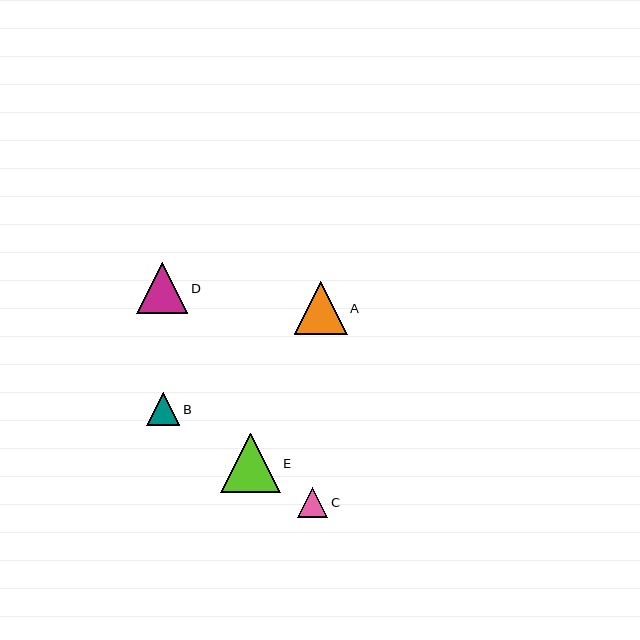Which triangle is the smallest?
Triangle C is the smallest with a size of approximately 30 pixels.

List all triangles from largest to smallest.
From largest to smallest: E, A, D, B, C.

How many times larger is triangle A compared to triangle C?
Triangle A is approximately 1.8 times the size of triangle C.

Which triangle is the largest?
Triangle E is the largest with a size of approximately 60 pixels.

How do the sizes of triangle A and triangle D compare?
Triangle A and triangle D are approximately the same size.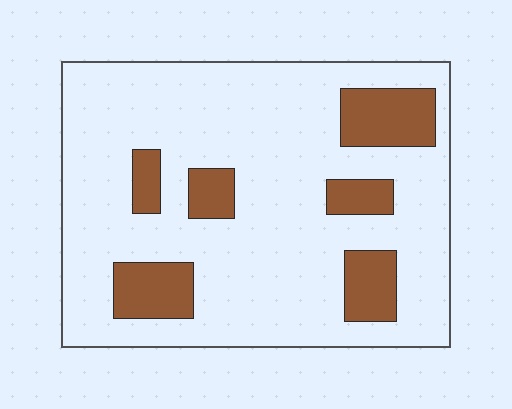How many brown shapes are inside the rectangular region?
6.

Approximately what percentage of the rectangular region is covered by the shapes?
Approximately 20%.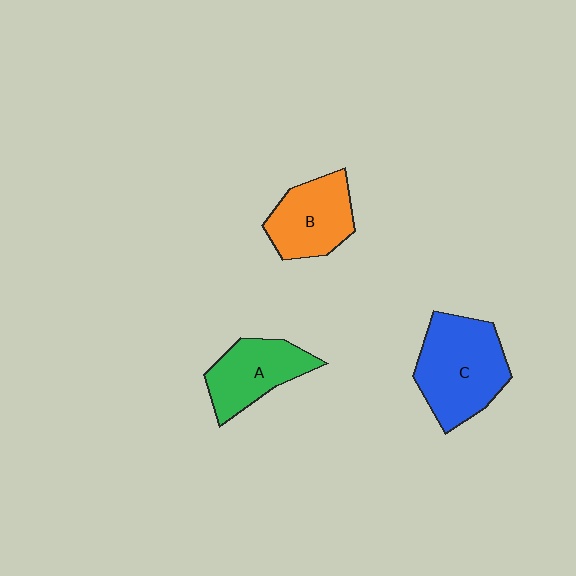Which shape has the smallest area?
Shape A (green).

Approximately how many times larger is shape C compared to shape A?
Approximately 1.4 times.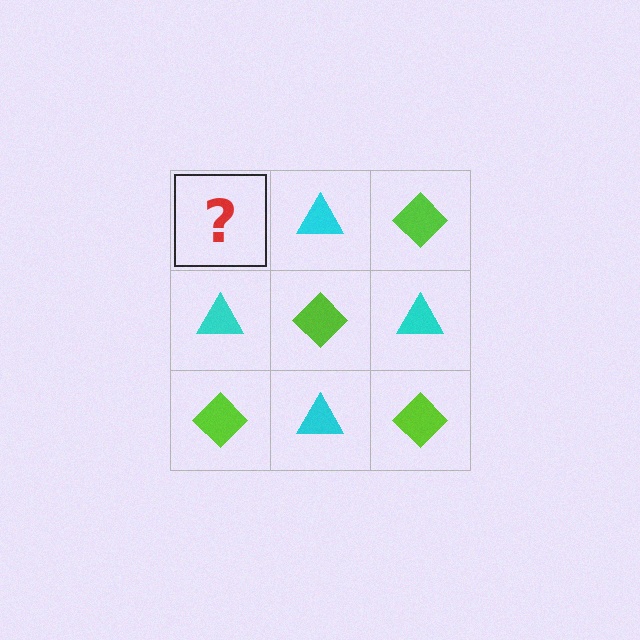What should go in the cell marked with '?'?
The missing cell should contain a lime diamond.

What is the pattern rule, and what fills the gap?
The rule is that it alternates lime diamond and cyan triangle in a checkerboard pattern. The gap should be filled with a lime diamond.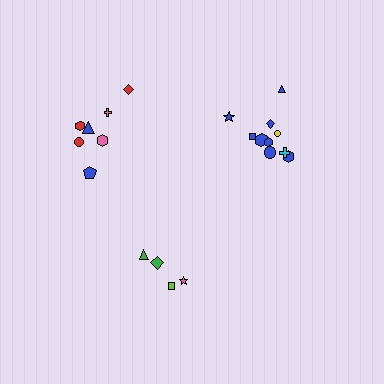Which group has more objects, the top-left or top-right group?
The top-right group.